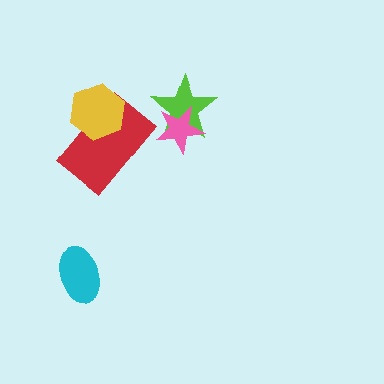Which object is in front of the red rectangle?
The yellow hexagon is in front of the red rectangle.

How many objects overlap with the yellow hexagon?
1 object overlaps with the yellow hexagon.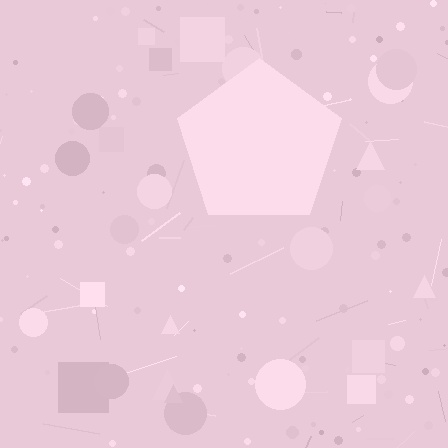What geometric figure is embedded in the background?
A pentagon is embedded in the background.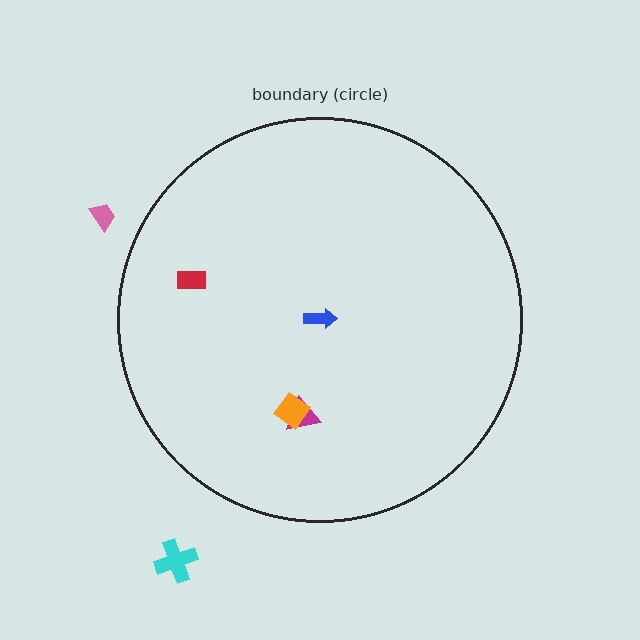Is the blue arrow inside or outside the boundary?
Inside.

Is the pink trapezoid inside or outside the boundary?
Outside.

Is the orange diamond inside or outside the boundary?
Inside.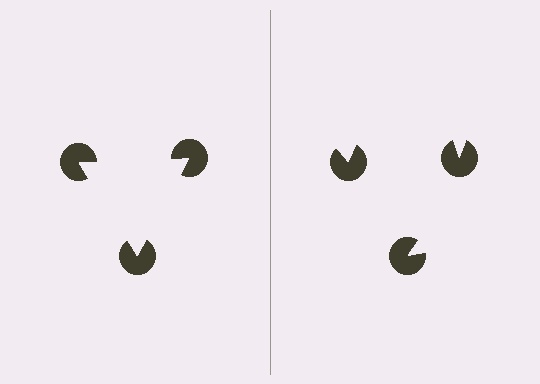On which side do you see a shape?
An illusory triangle appears on the left side. On the right side the wedge cuts are rotated, so no coherent shape forms.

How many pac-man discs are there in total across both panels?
6 — 3 on each side.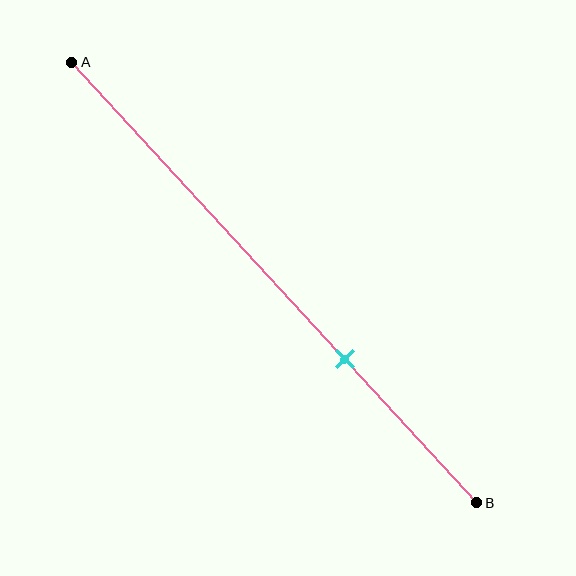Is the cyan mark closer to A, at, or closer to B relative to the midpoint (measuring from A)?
The cyan mark is closer to point B than the midpoint of segment AB.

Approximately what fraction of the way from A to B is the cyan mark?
The cyan mark is approximately 65% of the way from A to B.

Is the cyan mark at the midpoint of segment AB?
No, the mark is at about 65% from A, not at the 50% midpoint.